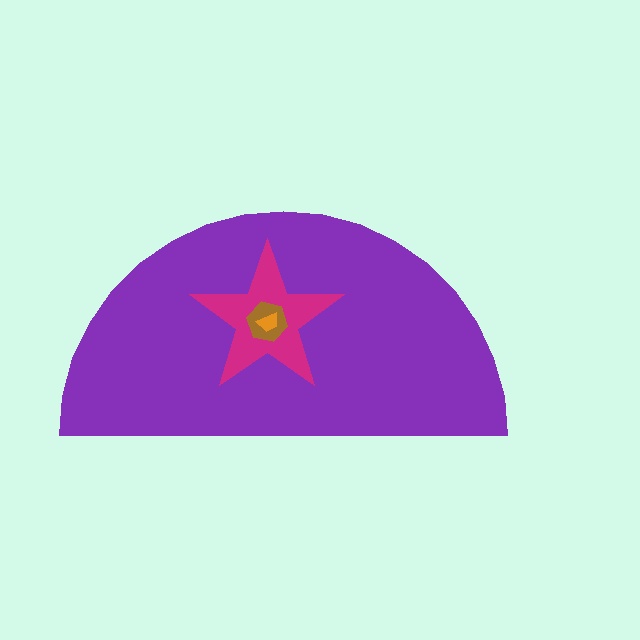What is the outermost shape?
The purple semicircle.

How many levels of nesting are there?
4.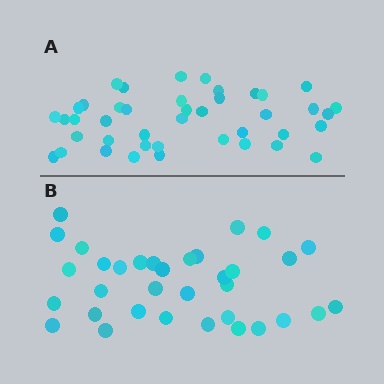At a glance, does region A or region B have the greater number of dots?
Region A (the top region) has more dots.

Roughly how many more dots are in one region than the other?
Region A has roughly 8 or so more dots than region B.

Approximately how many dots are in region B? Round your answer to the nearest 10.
About 30 dots. (The exact count is 34, which rounds to 30.)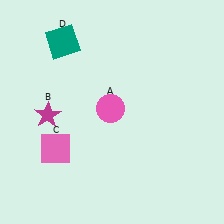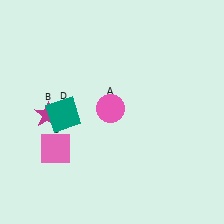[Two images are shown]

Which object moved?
The teal square (D) moved down.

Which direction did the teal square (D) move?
The teal square (D) moved down.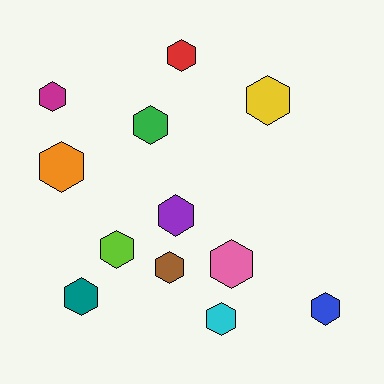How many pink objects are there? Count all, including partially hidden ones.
There is 1 pink object.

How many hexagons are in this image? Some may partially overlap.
There are 12 hexagons.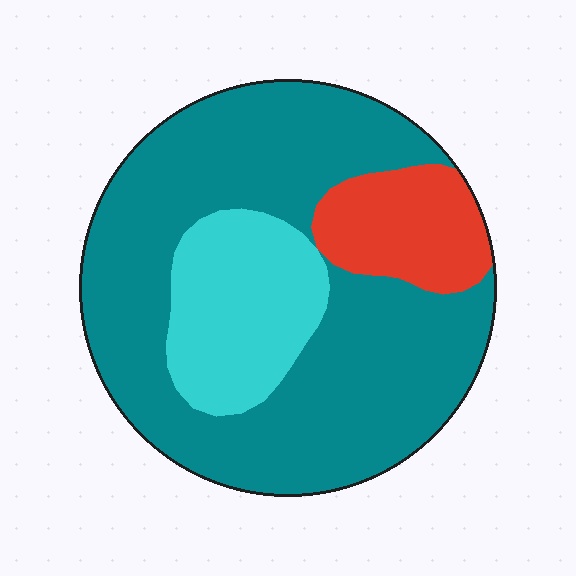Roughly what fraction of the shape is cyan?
Cyan takes up about one fifth (1/5) of the shape.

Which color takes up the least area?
Red, at roughly 15%.